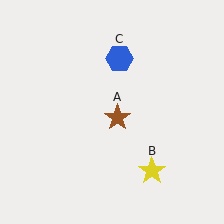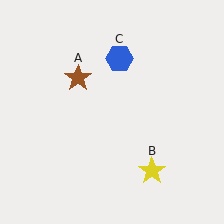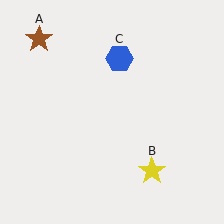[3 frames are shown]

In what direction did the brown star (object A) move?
The brown star (object A) moved up and to the left.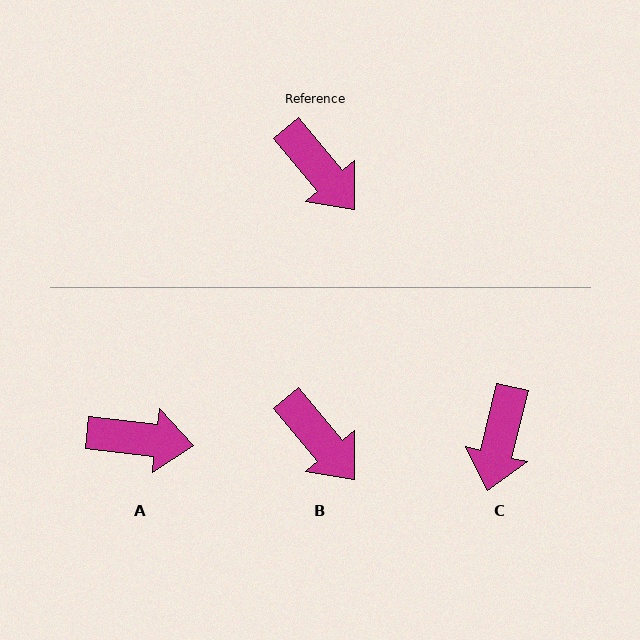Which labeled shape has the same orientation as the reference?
B.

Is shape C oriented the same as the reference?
No, it is off by about 53 degrees.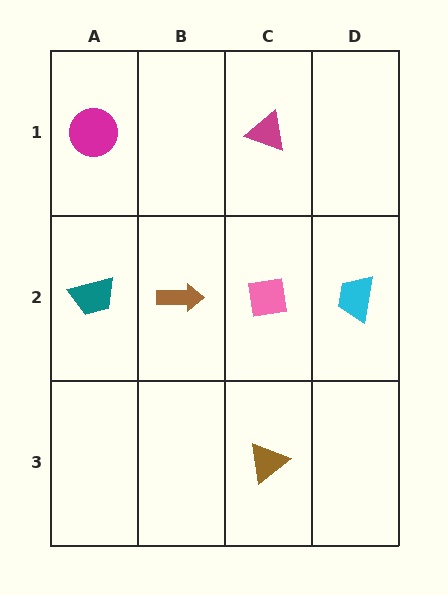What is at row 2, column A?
A teal trapezoid.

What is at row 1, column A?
A magenta circle.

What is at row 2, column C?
A pink square.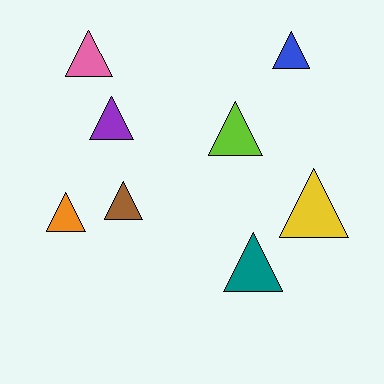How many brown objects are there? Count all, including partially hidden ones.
There is 1 brown object.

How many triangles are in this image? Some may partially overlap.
There are 8 triangles.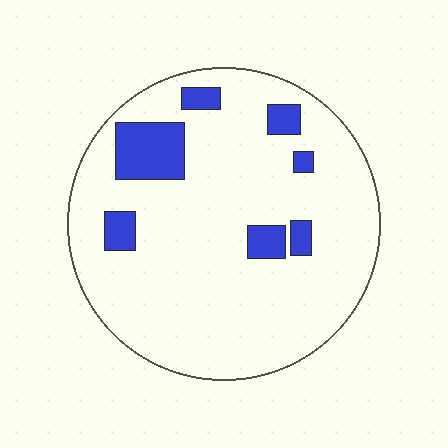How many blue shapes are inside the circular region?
7.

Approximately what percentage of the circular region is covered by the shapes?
Approximately 15%.